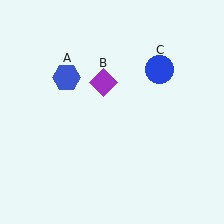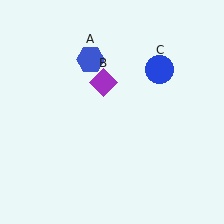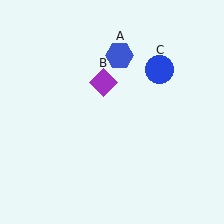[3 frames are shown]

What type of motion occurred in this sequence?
The blue hexagon (object A) rotated clockwise around the center of the scene.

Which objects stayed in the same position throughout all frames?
Purple diamond (object B) and blue circle (object C) remained stationary.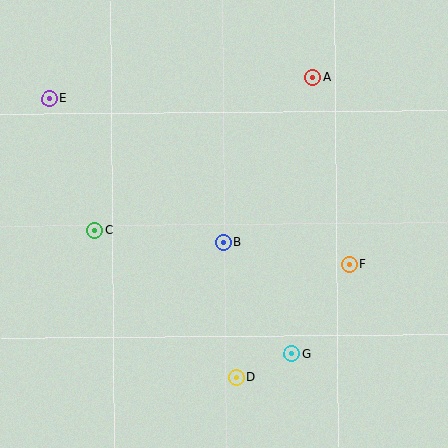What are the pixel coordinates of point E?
Point E is at (49, 99).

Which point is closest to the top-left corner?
Point E is closest to the top-left corner.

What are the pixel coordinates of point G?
Point G is at (292, 354).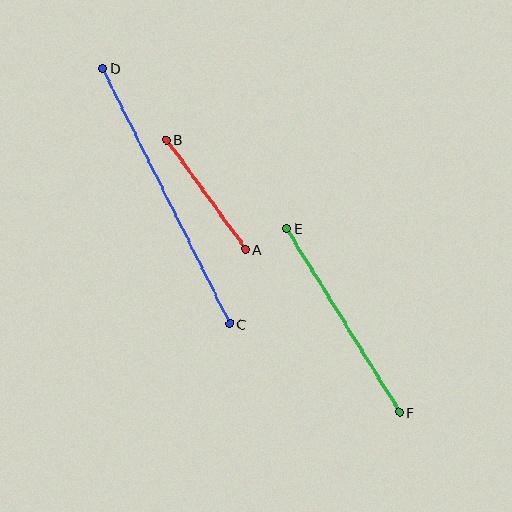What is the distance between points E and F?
The distance is approximately 216 pixels.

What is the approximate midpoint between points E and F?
The midpoint is at approximately (343, 320) pixels.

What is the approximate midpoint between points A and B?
The midpoint is at approximately (206, 194) pixels.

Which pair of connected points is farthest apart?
Points C and D are farthest apart.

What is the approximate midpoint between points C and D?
The midpoint is at approximately (166, 196) pixels.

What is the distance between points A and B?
The distance is approximately 135 pixels.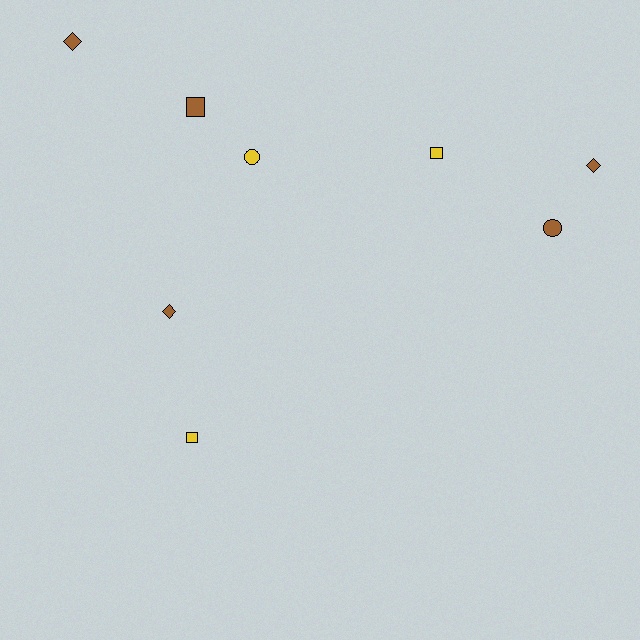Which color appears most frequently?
Brown, with 5 objects.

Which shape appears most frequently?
Diamond, with 3 objects.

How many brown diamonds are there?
There are 3 brown diamonds.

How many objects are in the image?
There are 8 objects.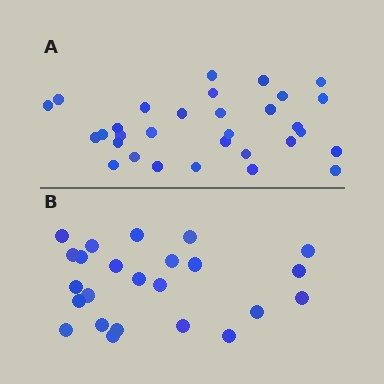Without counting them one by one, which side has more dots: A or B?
Region A (the top region) has more dots.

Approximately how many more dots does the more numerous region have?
Region A has roughly 8 or so more dots than region B.